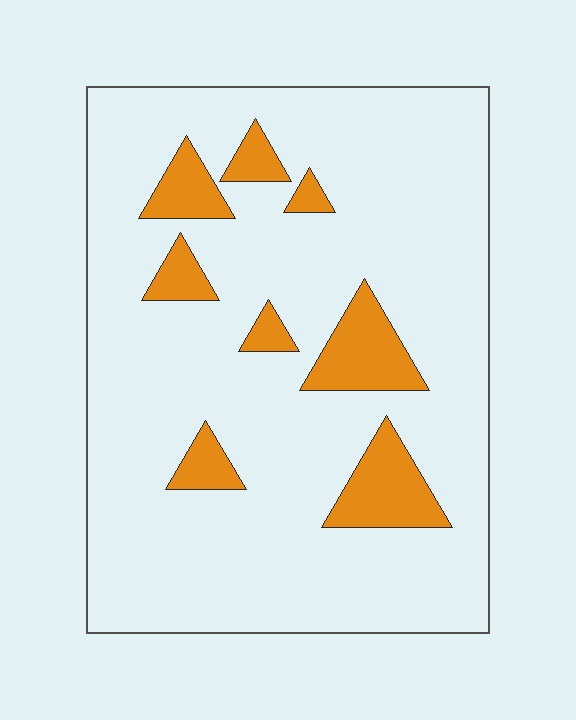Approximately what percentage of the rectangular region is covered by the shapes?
Approximately 15%.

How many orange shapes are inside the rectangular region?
8.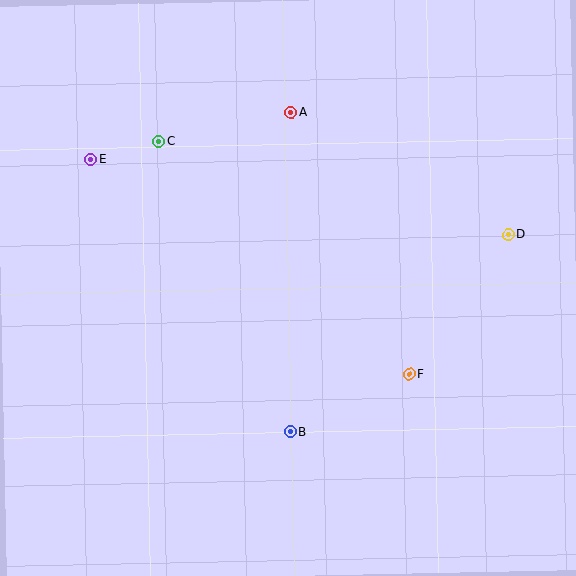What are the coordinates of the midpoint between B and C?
The midpoint between B and C is at (225, 287).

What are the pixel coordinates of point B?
Point B is at (290, 432).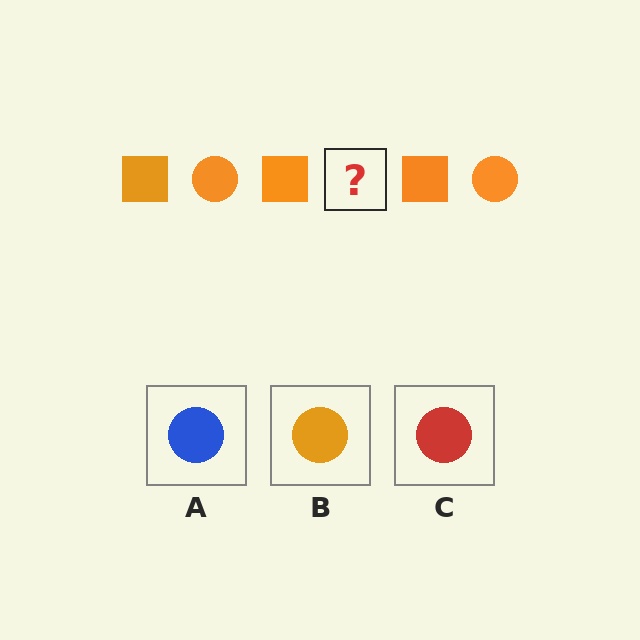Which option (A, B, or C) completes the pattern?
B.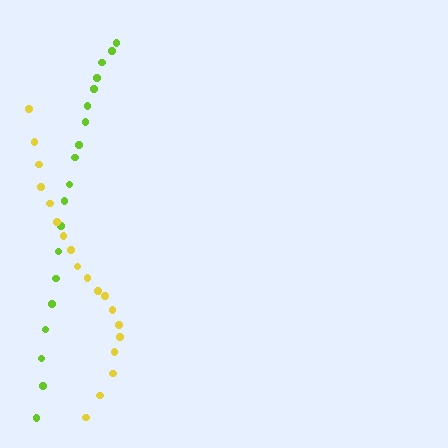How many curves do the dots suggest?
There are 2 distinct paths.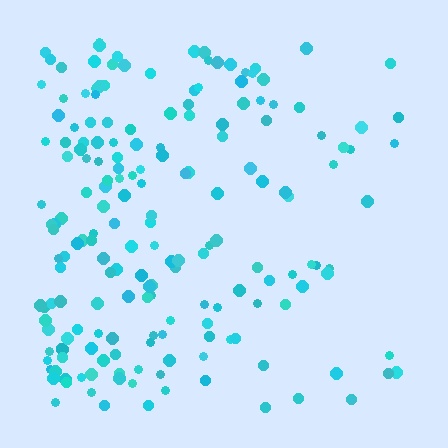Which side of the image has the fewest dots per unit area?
The right.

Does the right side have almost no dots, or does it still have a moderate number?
Still a moderate number, just noticeably fewer than the left.